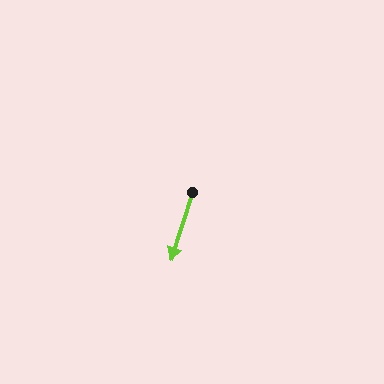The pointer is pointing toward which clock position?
Roughly 7 o'clock.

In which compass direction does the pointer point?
South.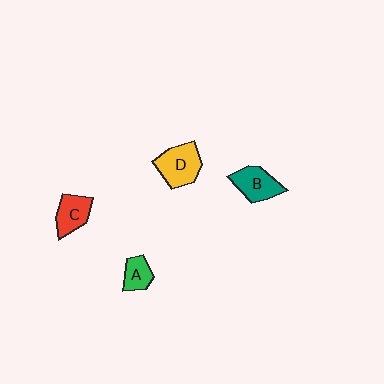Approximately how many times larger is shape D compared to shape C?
Approximately 1.3 times.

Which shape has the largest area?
Shape D (yellow).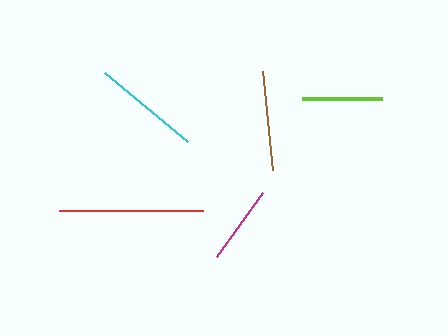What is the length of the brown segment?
The brown segment is approximately 99 pixels long.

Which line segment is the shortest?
The magenta line is the shortest at approximately 79 pixels.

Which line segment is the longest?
The red line is the longest at approximately 143 pixels.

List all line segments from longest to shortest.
From longest to shortest: red, cyan, brown, lime, magenta.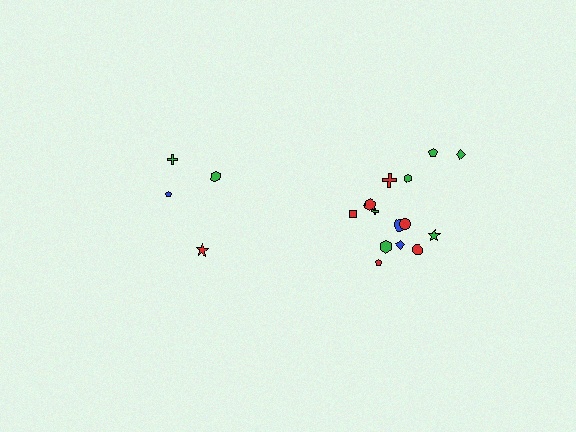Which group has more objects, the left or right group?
The right group.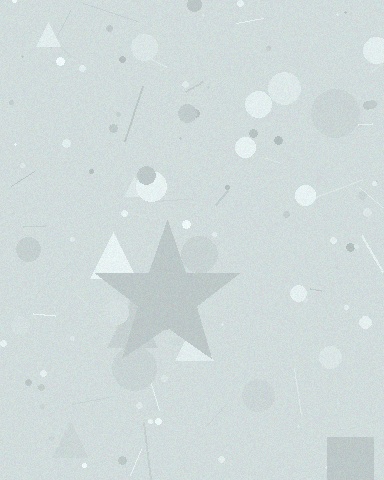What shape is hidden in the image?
A star is hidden in the image.